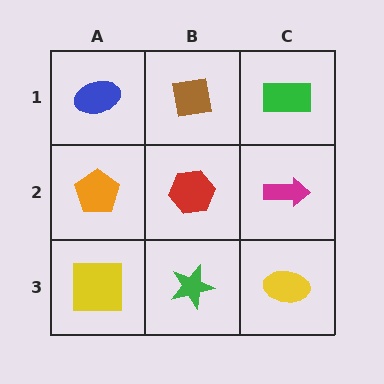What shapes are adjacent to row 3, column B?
A red hexagon (row 2, column B), a yellow square (row 3, column A), a yellow ellipse (row 3, column C).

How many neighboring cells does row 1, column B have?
3.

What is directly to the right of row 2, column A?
A red hexagon.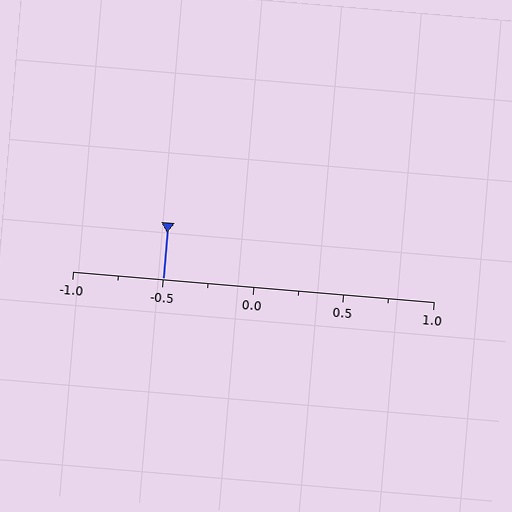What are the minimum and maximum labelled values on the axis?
The axis runs from -1.0 to 1.0.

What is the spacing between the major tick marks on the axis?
The major ticks are spaced 0.5 apart.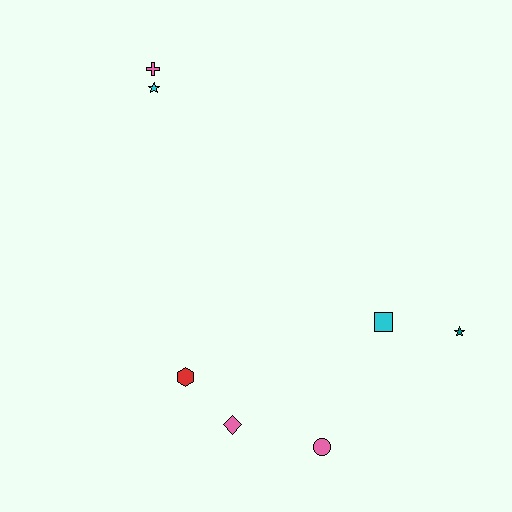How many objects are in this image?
There are 7 objects.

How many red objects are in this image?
There is 1 red object.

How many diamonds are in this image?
There is 1 diamond.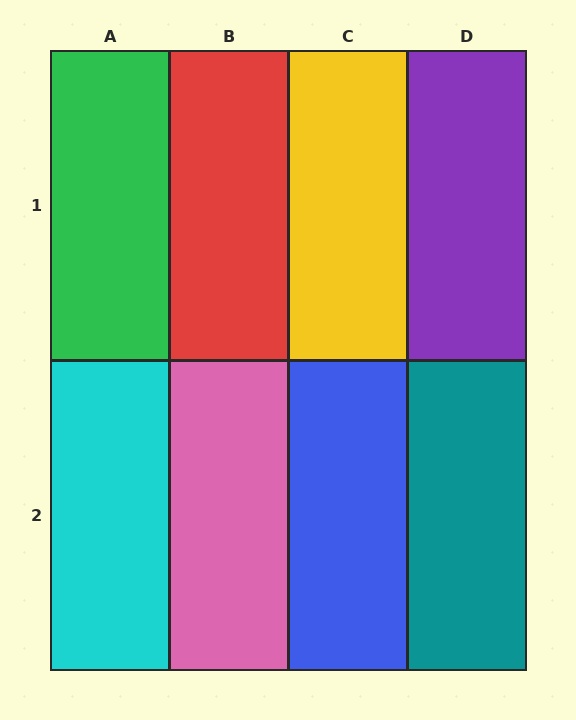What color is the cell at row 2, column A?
Cyan.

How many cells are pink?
1 cell is pink.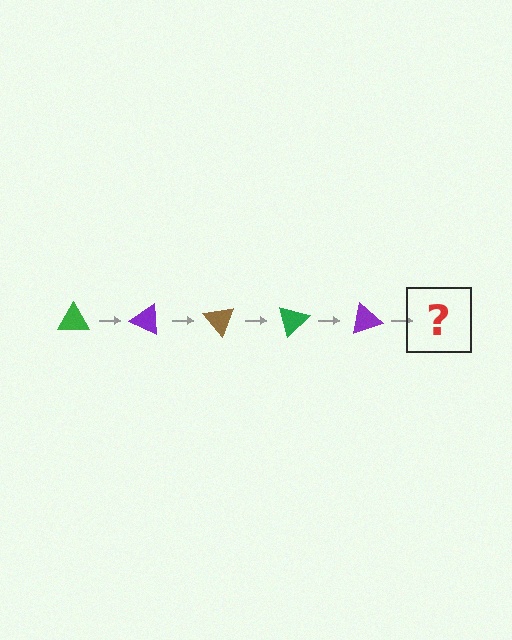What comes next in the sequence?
The next element should be a brown triangle, rotated 125 degrees from the start.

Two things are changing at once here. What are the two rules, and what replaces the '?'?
The two rules are that it rotates 25 degrees each step and the color cycles through green, purple, and brown. The '?' should be a brown triangle, rotated 125 degrees from the start.